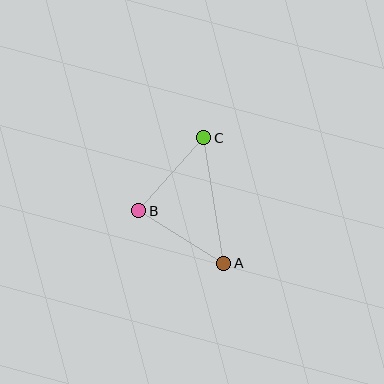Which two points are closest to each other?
Points B and C are closest to each other.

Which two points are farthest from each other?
Points A and C are farthest from each other.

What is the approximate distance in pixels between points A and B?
The distance between A and B is approximately 100 pixels.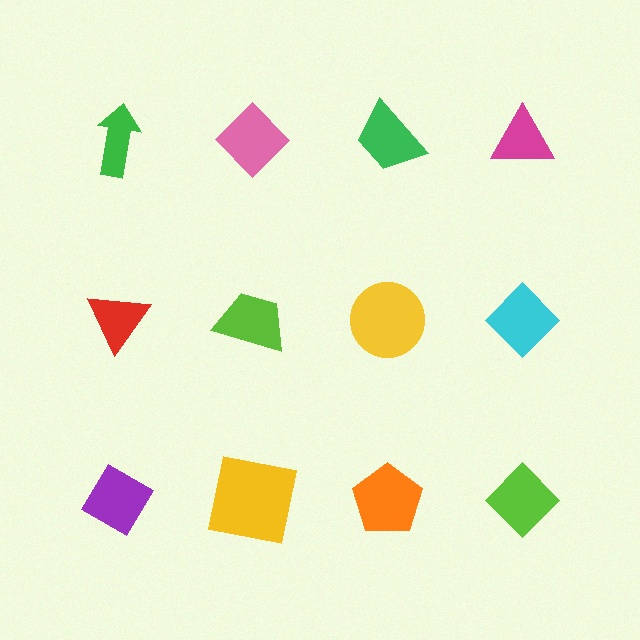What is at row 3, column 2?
A yellow square.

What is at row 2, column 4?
A cyan diamond.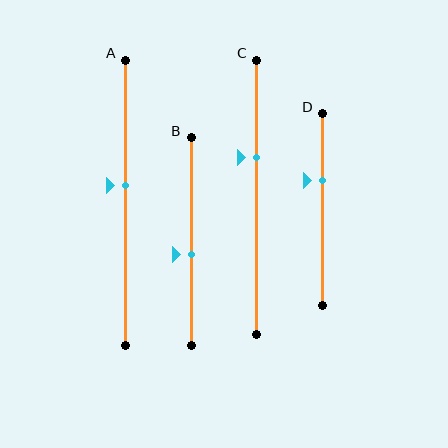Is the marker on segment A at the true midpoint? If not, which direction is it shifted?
No, the marker on segment A is shifted upward by about 6% of the segment length.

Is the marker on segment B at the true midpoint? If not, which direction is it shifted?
No, the marker on segment B is shifted downward by about 6% of the segment length.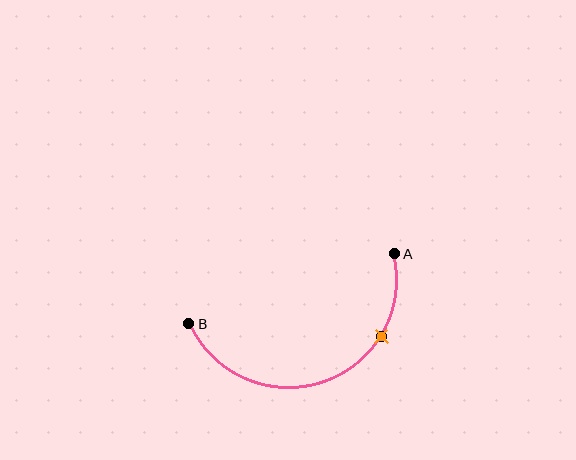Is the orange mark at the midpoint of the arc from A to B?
No. The orange mark lies on the arc but is closer to endpoint A. The arc midpoint would be at the point on the curve equidistant along the arc from both A and B.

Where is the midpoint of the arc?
The arc midpoint is the point on the curve farthest from the straight line joining A and B. It sits below that line.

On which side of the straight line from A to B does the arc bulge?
The arc bulges below the straight line connecting A and B.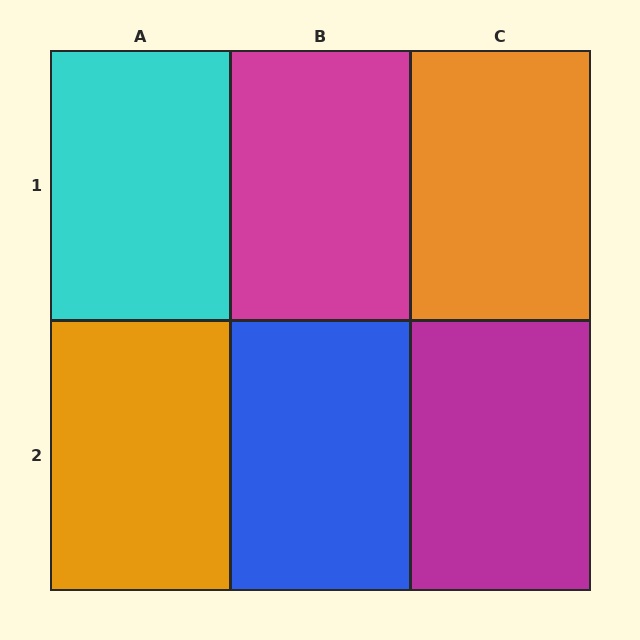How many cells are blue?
1 cell is blue.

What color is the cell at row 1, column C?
Orange.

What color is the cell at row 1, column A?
Cyan.